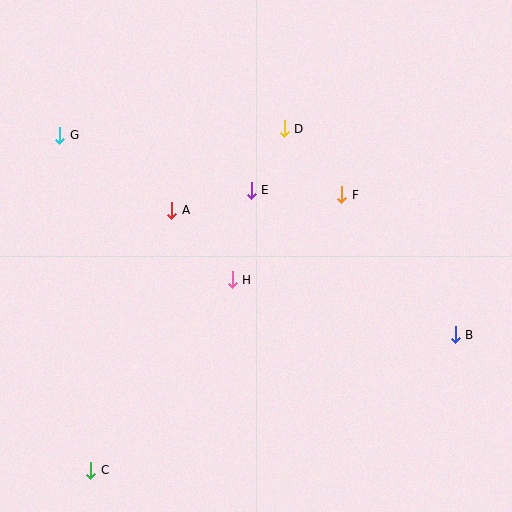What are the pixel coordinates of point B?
Point B is at (455, 335).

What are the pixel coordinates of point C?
Point C is at (91, 470).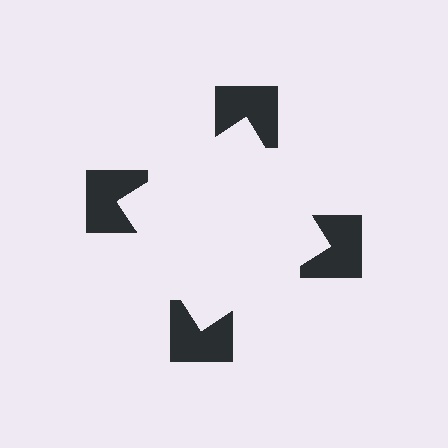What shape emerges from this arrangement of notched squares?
An illusory square — its edges are inferred from the aligned wedge cuts in the notched squares, not physically drawn.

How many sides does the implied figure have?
4 sides.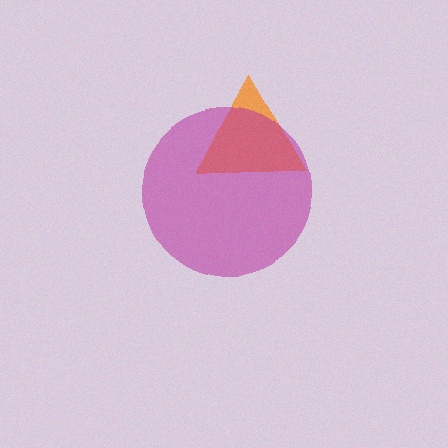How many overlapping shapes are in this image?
There are 2 overlapping shapes in the image.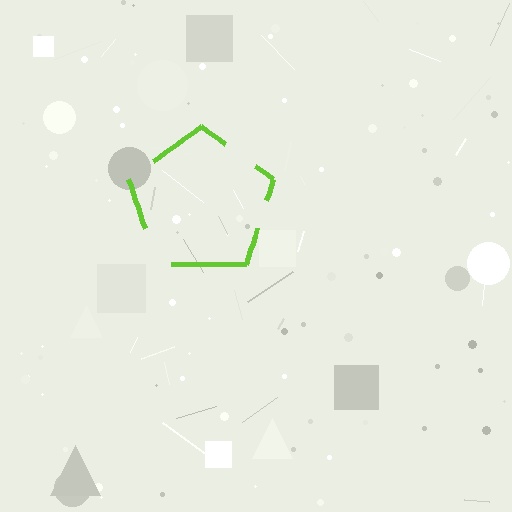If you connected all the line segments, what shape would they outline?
They would outline a pentagon.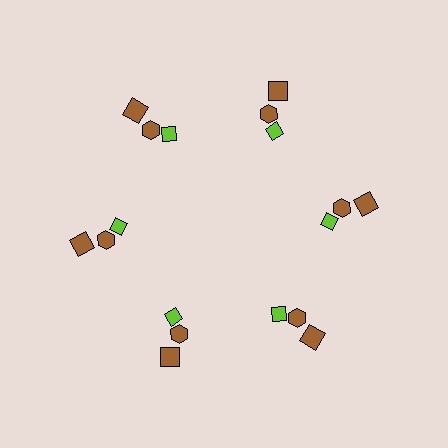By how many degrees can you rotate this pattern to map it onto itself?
The pattern maps onto itself every 60 degrees of rotation.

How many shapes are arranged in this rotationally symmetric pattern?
There are 18 shapes, arranged in 6 groups of 3.